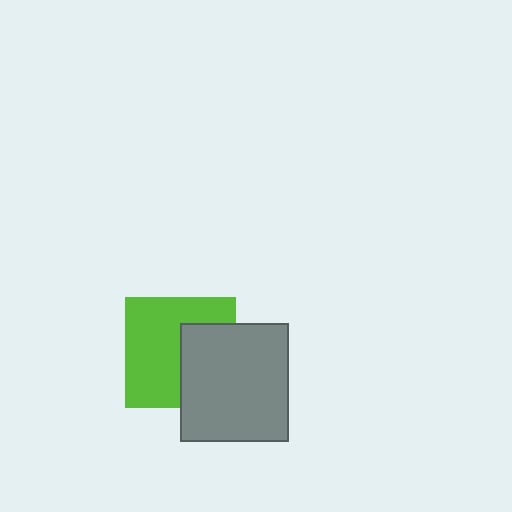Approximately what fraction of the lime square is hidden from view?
Roughly 39% of the lime square is hidden behind the gray rectangle.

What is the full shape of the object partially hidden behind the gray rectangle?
The partially hidden object is a lime square.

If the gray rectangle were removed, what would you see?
You would see the complete lime square.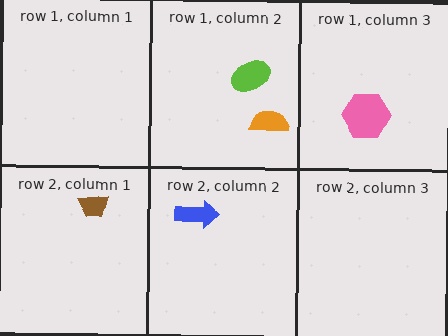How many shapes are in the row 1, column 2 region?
2.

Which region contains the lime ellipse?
The row 1, column 2 region.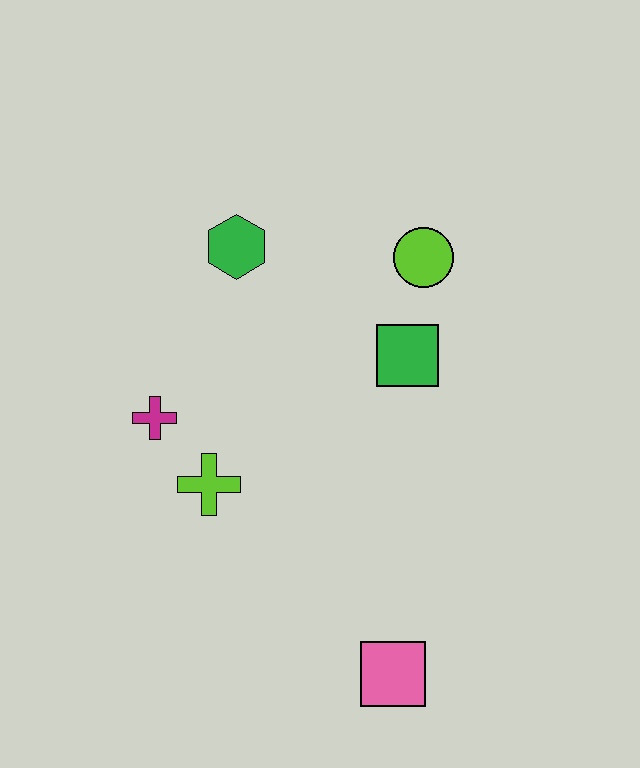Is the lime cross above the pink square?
Yes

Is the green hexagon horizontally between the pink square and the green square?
No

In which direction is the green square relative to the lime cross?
The green square is to the right of the lime cross.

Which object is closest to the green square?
The lime circle is closest to the green square.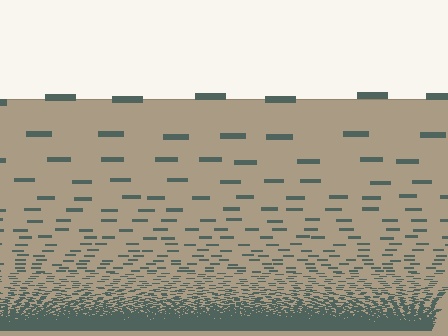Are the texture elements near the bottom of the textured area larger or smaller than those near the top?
Smaller. The gradient is inverted — elements near the bottom are smaller and denser.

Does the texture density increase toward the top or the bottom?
Density increases toward the bottom.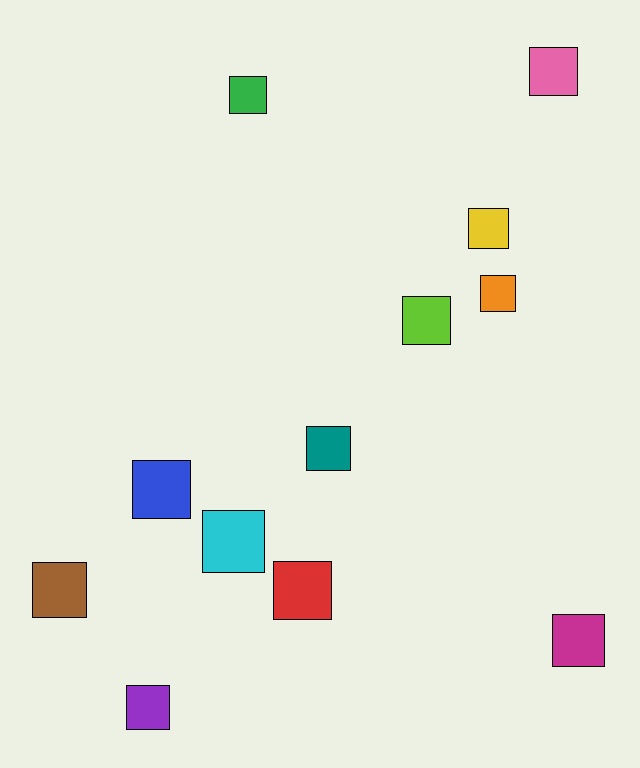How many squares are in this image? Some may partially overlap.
There are 12 squares.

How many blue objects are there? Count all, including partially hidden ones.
There is 1 blue object.